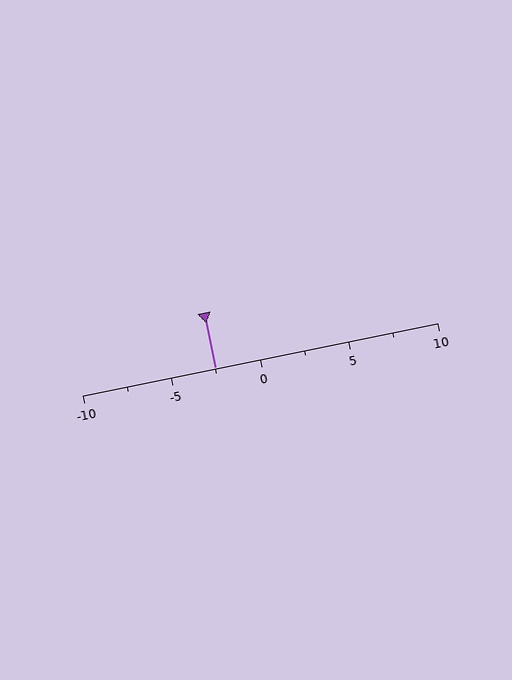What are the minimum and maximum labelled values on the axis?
The axis runs from -10 to 10.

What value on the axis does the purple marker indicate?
The marker indicates approximately -2.5.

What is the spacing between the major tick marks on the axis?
The major ticks are spaced 5 apart.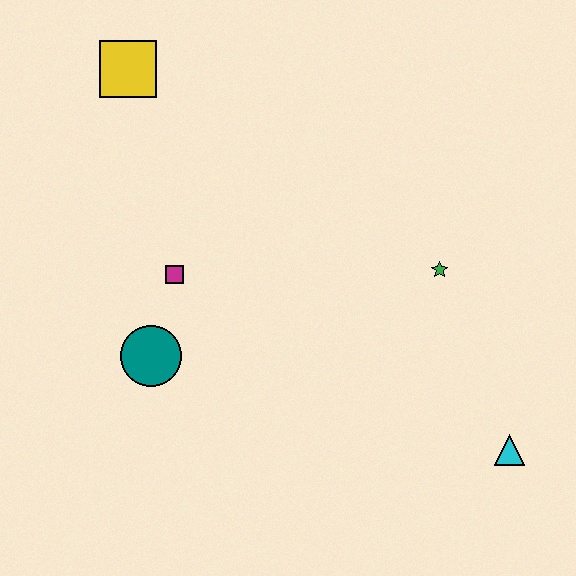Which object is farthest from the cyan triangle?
The yellow square is farthest from the cyan triangle.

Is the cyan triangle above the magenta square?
No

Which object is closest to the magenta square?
The teal circle is closest to the magenta square.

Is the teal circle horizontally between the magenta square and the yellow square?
Yes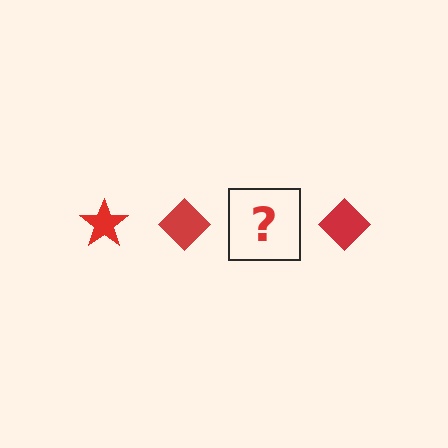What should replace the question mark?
The question mark should be replaced with a red star.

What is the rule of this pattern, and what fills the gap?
The rule is that the pattern cycles through star, diamond shapes in red. The gap should be filled with a red star.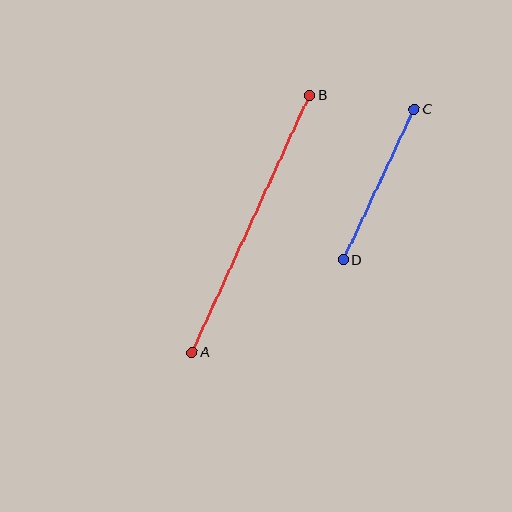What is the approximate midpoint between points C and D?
The midpoint is at approximately (379, 184) pixels.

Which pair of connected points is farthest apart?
Points A and B are farthest apart.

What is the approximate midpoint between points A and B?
The midpoint is at approximately (251, 224) pixels.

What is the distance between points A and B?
The distance is approximately 282 pixels.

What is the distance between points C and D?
The distance is approximately 166 pixels.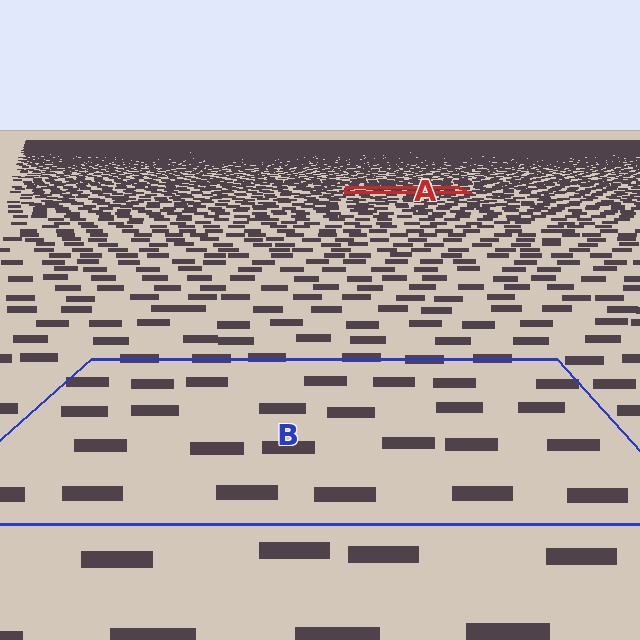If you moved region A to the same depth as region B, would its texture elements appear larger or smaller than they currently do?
They would appear larger. At a closer depth, the same texture elements are projected at a bigger on-screen size.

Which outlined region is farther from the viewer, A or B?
Region A is farther from the viewer — the texture elements inside it appear smaller and more densely packed.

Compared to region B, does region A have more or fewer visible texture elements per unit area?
Region A has more texture elements per unit area — they are packed more densely because it is farther away.